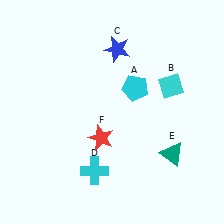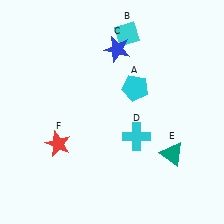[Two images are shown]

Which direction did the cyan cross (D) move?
The cyan cross (D) moved right.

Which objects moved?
The objects that moved are: the cyan diamond (B), the cyan cross (D), the red star (F).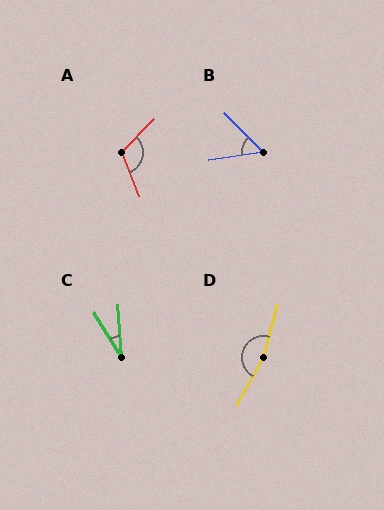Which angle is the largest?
D, at approximately 167 degrees.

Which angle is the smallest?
C, at approximately 28 degrees.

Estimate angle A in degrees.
Approximately 114 degrees.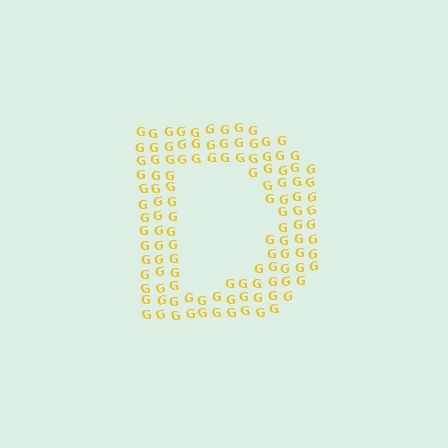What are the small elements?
The small elements are letter G's.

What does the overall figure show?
The overall figure shows the letter D.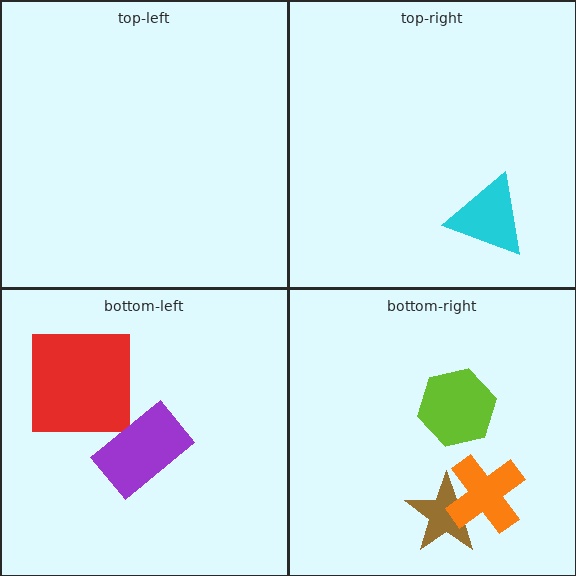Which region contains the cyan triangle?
The top-right region.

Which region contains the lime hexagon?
The bottom-right region.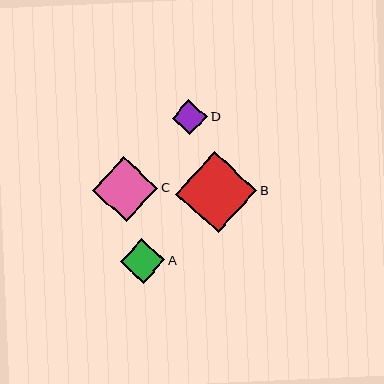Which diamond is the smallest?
Diamond D is the smallest with a size of approximately 35 pixels.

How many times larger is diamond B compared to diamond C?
Diamond B is approximately 1.3 times the size of diamond C.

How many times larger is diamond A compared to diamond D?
Diamond A is approximately 1.3 times the size of diamond D.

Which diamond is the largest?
Diamond B is the largest with a size of approximately 81 pixels.